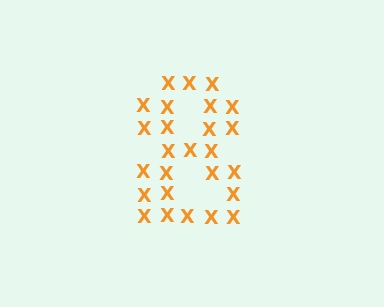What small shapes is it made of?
It is made of small letter X's.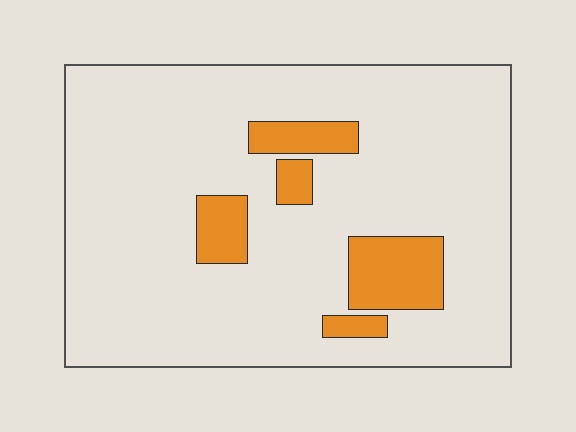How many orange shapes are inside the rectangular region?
5.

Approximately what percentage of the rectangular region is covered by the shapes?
Approximately 15%.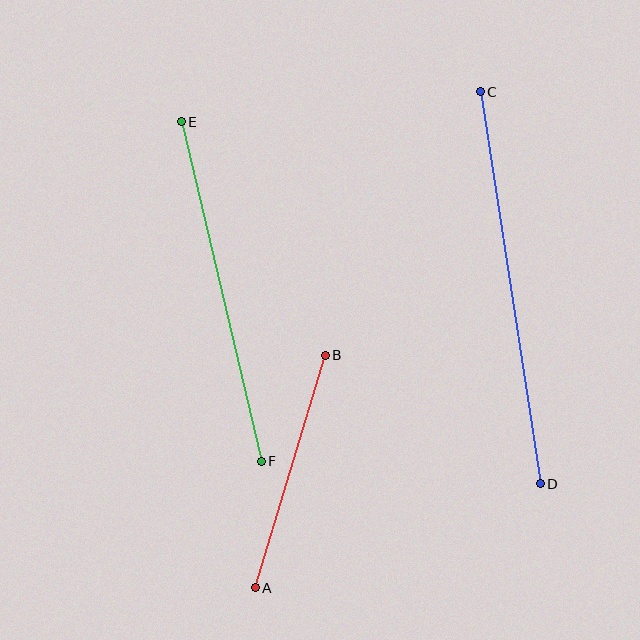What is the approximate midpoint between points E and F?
The midpoint is at approximately (221, 292) pixels.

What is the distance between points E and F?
The distance is approximately 349 pixels.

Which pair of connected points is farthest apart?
Points C and D are farthest apart.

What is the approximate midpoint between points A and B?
The midpoint is at approximately (290, 472) pixels.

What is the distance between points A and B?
The distance is approximately 243 pixels.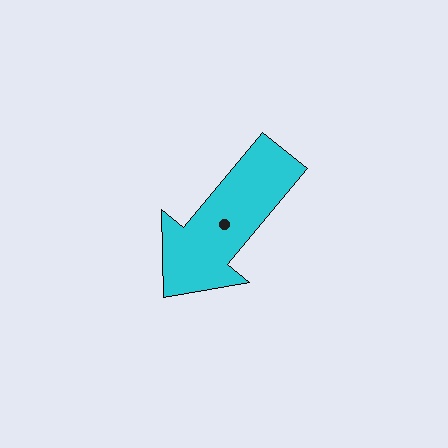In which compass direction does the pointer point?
Southwest.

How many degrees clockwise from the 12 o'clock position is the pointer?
Approximately 220 degrees.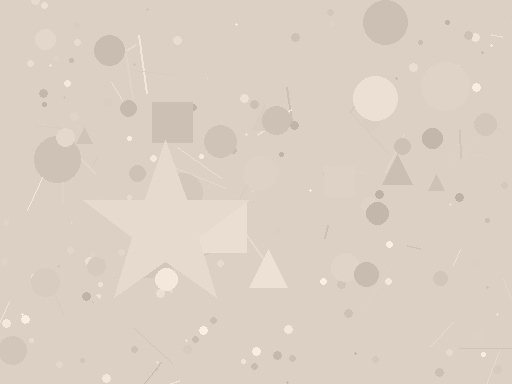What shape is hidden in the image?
A star is hidden in the image.